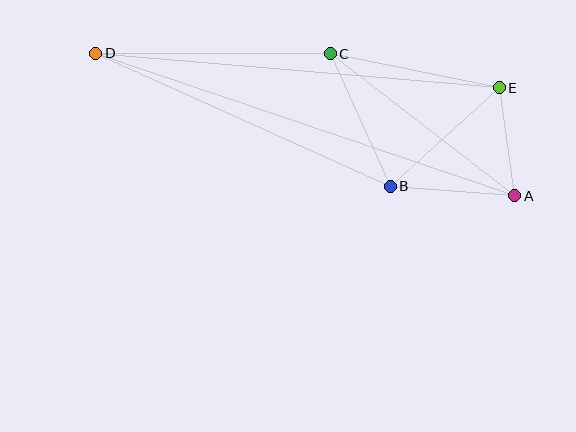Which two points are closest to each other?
Points A and E are closest to each other.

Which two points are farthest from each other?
Points A and D are farthest from each other.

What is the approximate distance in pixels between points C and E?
The distance between C and E is approximately 172 pixels.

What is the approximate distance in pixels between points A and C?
The distance between A and C is approximately 233 pixels.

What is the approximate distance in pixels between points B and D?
The distance between B and D is approximately 323 pixels.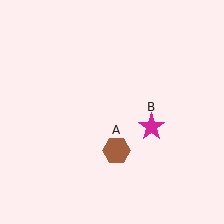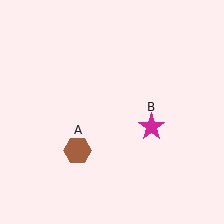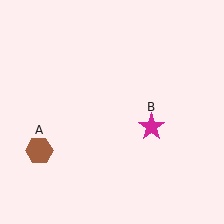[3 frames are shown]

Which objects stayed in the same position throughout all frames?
Magenta star (object B) remained stationary.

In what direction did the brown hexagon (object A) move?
The brown hexagon (object A) moved left.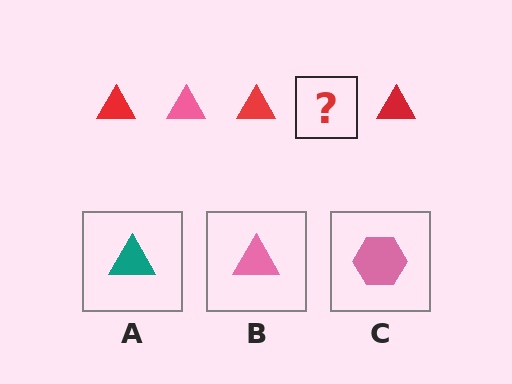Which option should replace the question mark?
Option B.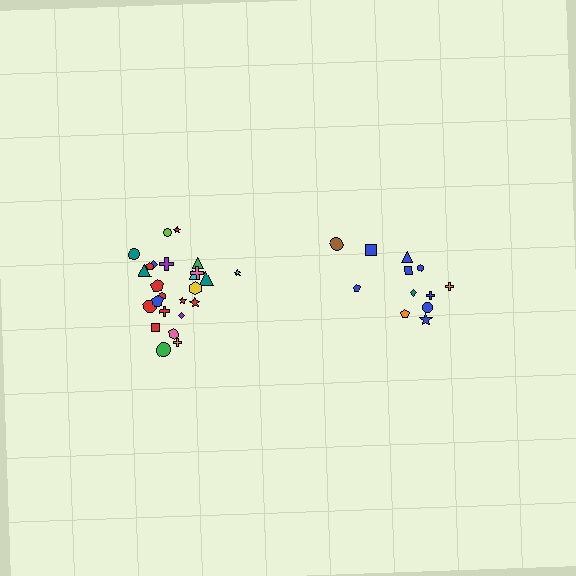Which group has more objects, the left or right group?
The left group.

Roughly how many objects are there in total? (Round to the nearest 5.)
Roughly 35 objects in total.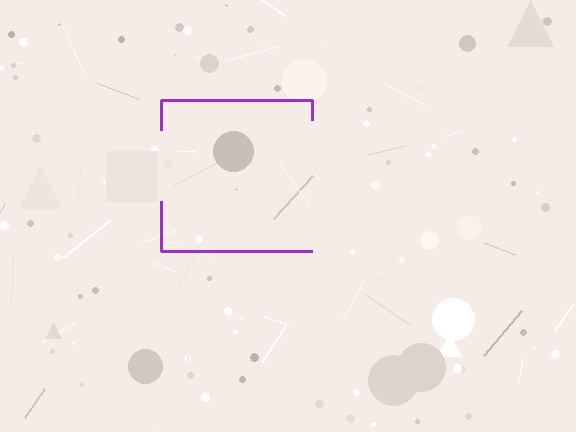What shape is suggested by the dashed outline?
The dashed outline suggests a square.